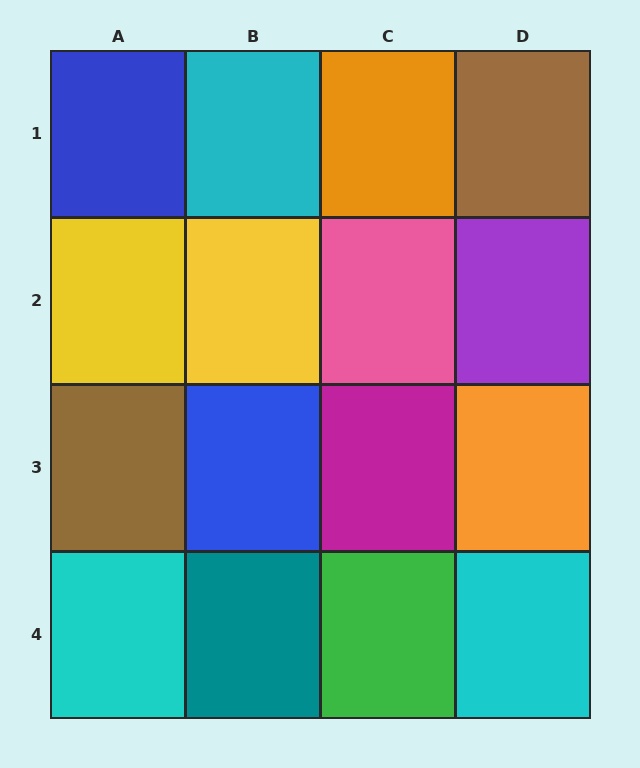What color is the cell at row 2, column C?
Pink.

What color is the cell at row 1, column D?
Brown.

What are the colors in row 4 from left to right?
Cyan, teal, green, cyan.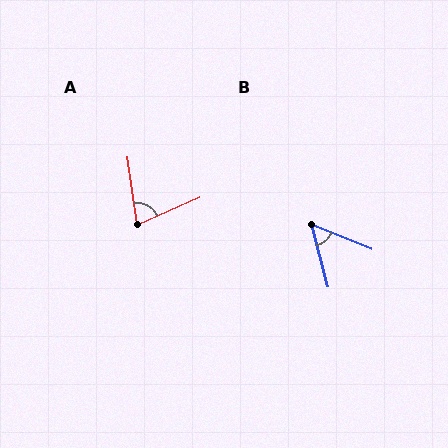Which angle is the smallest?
B, at approximately 53 degrees.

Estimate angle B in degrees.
Approximately 53 degrees.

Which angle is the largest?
A, at approximately 74 degrees.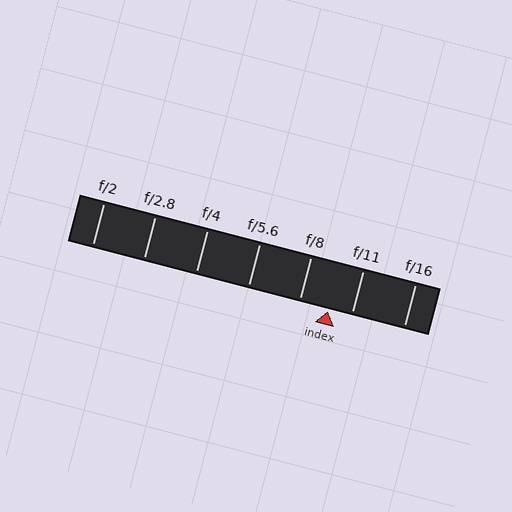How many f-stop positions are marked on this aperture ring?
There are 7 f-stop positions marked.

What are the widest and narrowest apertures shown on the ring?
The widest aperture shown is f/2 and the narrowest is f/16.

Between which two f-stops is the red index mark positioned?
The index mark is between f/8 and f/11.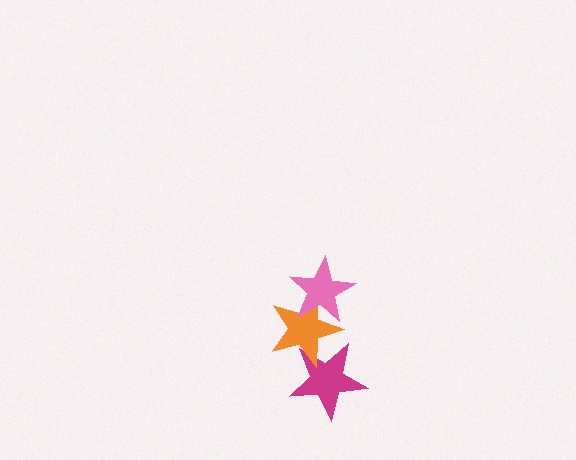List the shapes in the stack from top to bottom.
From top to bottom: the pink star, the orange star, the magenta star.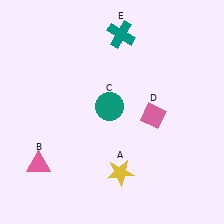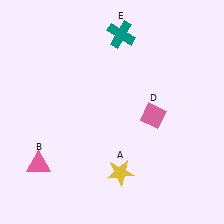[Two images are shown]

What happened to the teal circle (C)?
The teal circle (C) was removed in Image 2. It was in the top-left area of Image 1.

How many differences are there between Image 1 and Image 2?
There is 1 difference between the two images.